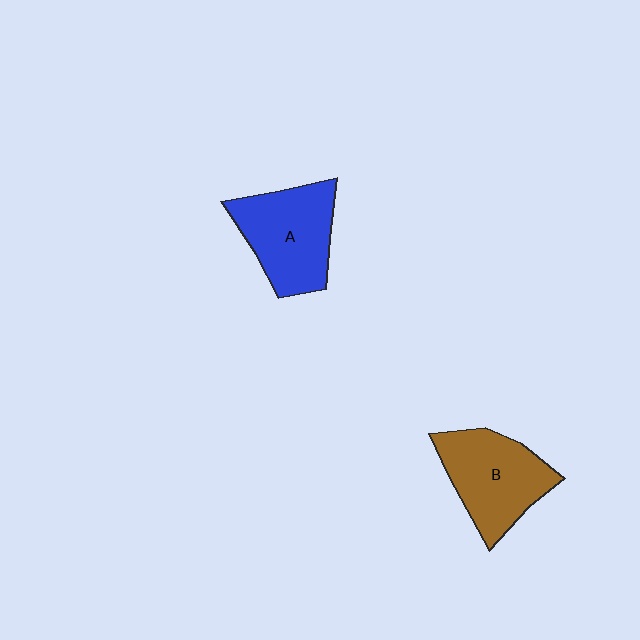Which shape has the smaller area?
Shape B (brown).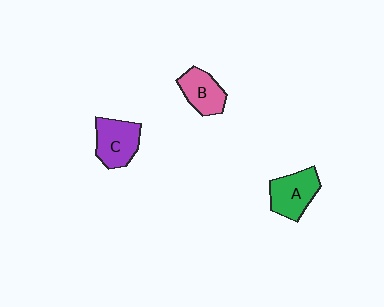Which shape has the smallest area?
Shape B (pink).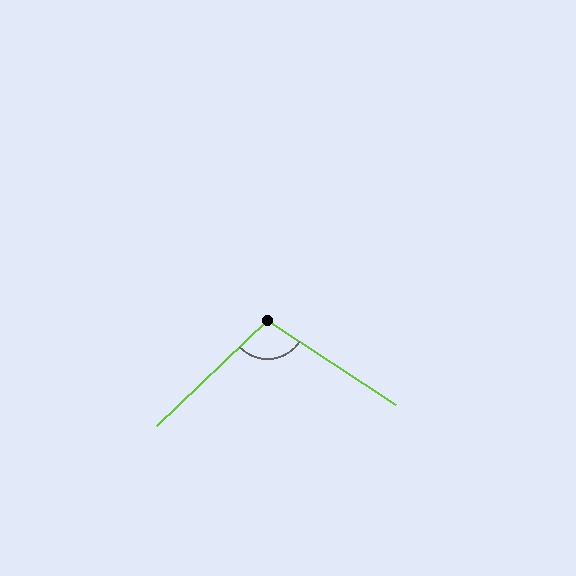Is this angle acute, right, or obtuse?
It is obtuse.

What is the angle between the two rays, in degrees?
Approximately 103 degrees.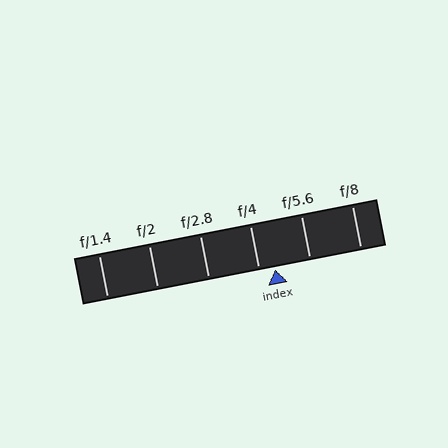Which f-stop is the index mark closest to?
The index mark is closest to f/4.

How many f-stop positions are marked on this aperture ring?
There are 6 f-stop positions marked.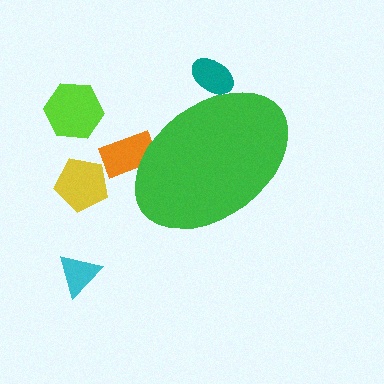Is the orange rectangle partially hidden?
Yes, the orange rectangle is partially hidden behind the green ellipse.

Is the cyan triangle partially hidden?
No, the cyan triangle is fully visible.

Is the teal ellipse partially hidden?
Yes, the teal ellipse is partially hidden behind the green ellipse.